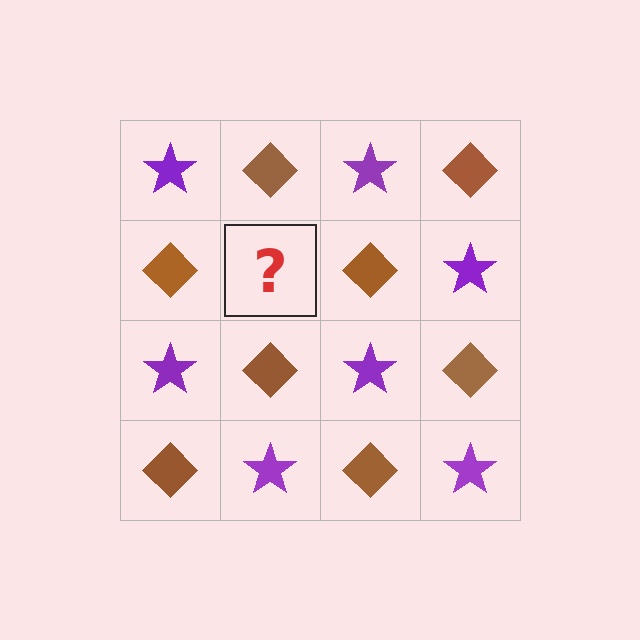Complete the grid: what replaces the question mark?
The question mark should be replaced with a purple star.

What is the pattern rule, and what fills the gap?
The rule is that it alternates purple star and brown diamond in a checkerboard pattern. The gap should be filled with a purple star.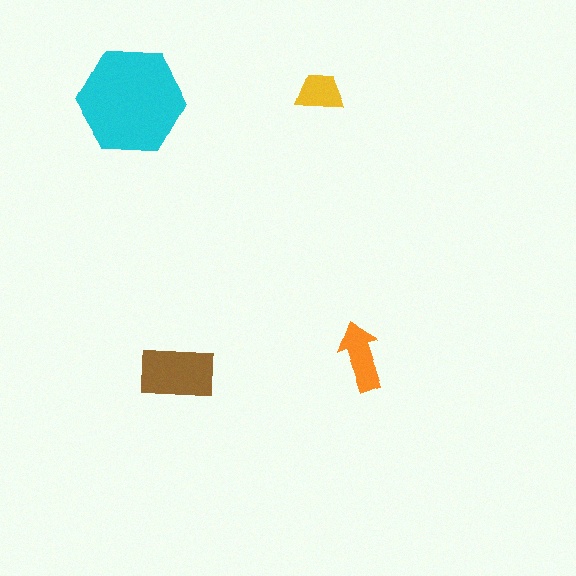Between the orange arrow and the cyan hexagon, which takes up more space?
The cyan hexagon.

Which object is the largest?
The cyan hexagon.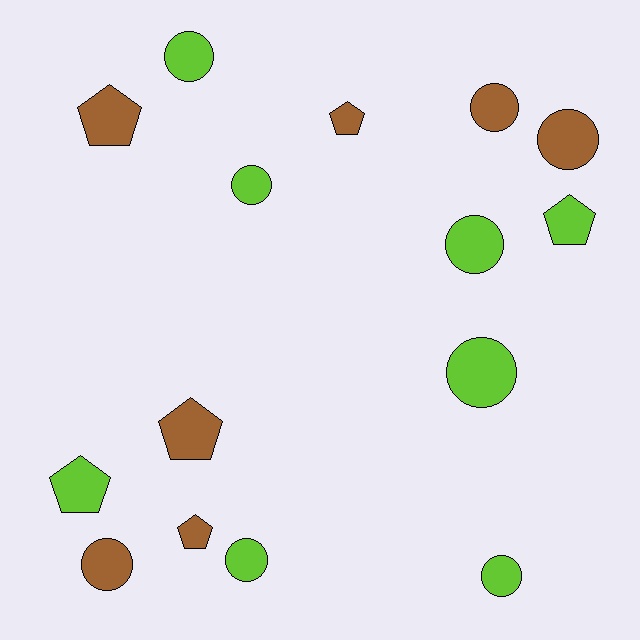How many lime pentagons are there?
There are 2 lime pentagons.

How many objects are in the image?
There are 15 objects.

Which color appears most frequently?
Lime, with 8 objects.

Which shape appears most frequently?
Circle, with 9 objects.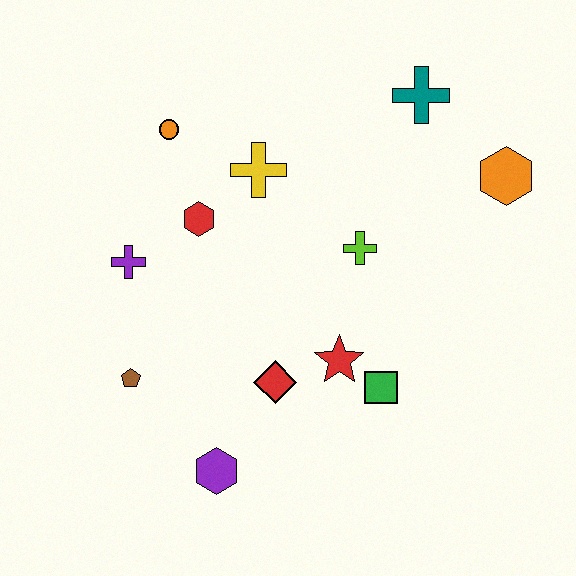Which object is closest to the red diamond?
The red star is closest to the red diamond.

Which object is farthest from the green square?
The orange circle is farthest from the green square.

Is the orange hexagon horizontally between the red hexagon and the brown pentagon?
No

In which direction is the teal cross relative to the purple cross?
The teal cross is to the right of the purple cross.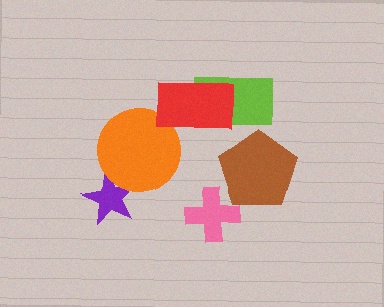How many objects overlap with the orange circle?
1 object overlaps with the orange circle.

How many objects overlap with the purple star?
1 object overlaps with the purple star.